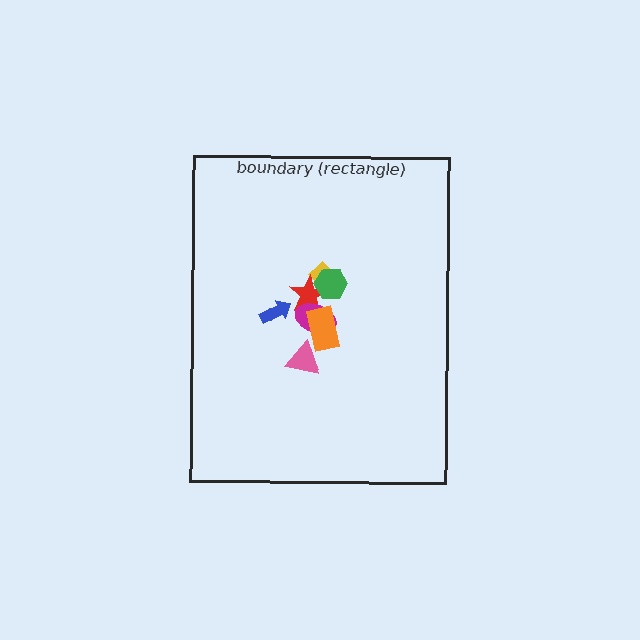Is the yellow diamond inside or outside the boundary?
Inside.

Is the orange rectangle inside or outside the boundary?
Inside.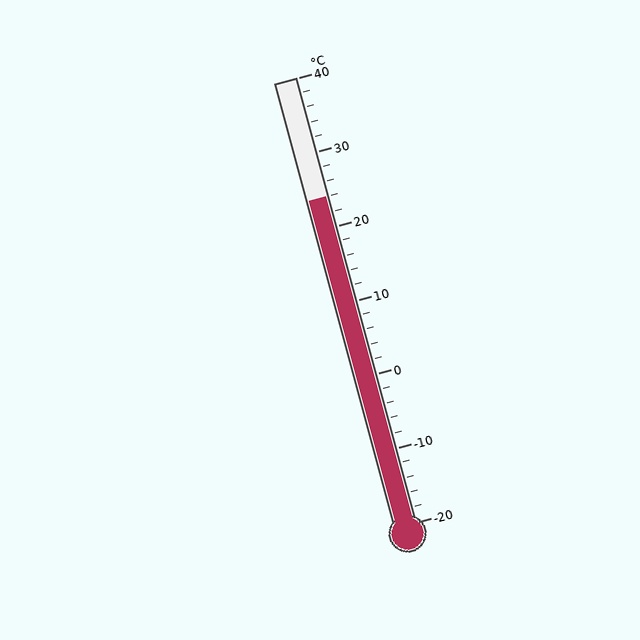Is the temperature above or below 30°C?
The temperature is below 30°C.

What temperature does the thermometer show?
The thermometer shows approximately 24°C.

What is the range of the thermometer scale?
The thermometer scale ranges from -20°C to 40°C.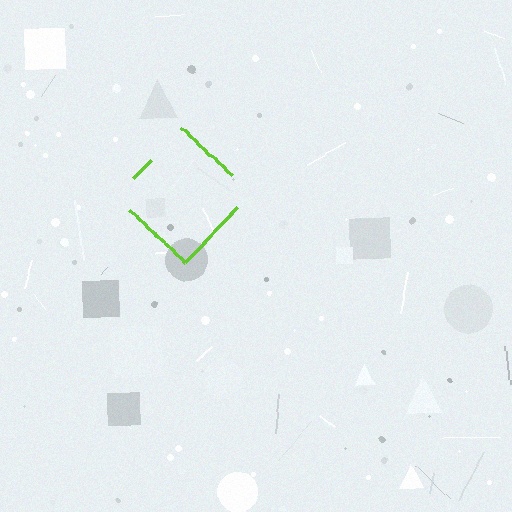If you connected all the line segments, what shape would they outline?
They would outline a diamond.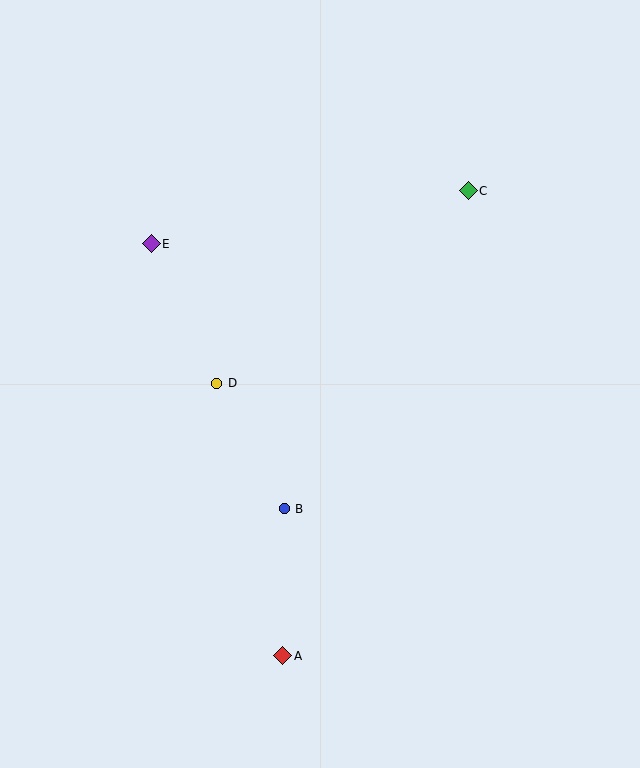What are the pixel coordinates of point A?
Point A is at (283, 656).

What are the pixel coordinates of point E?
Point E is at (151, 244).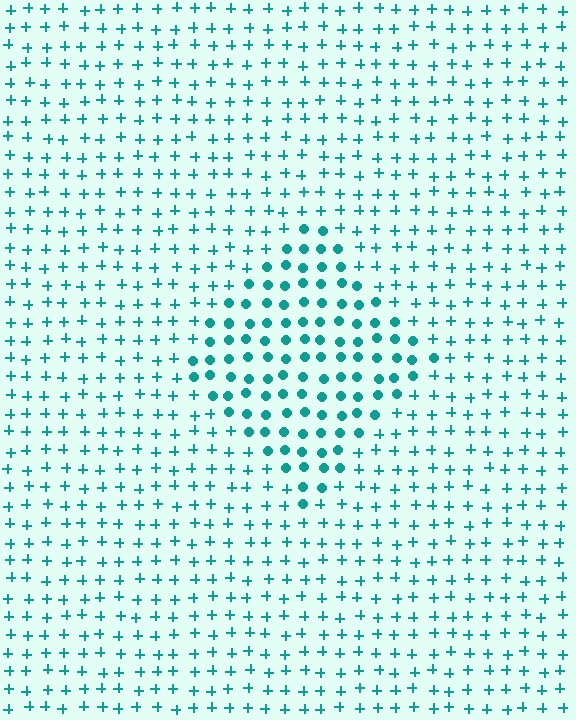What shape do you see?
I see a diamond.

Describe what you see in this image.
The image is filled with small teal elements arranged in a uniform grid. A diamond-shaped region contains circles, while the surrounding area contains plus signs. The boundary is defined purely by the change in element shape.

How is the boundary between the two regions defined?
The boundary is defined by a change in element shape: circles inside vs. plus signs outside. All elements share the same color and spacing.